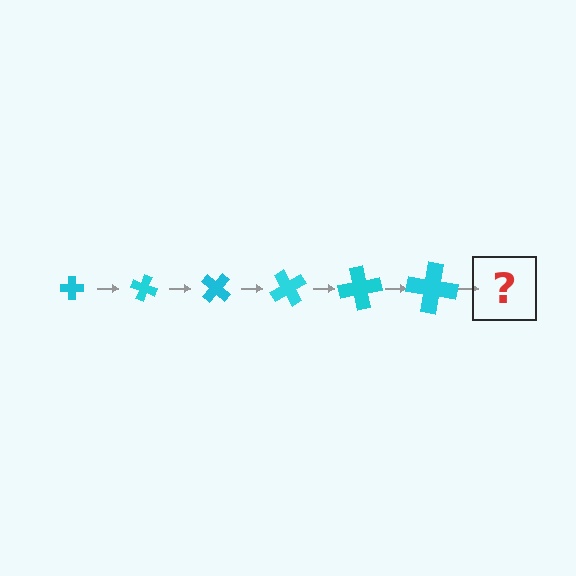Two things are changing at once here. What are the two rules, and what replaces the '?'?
The two rules are that the cross grows larger each step and it rotates 20 degrees each step. The '?' should be a cross, larger than the previous one and rotated 120 degrees from the start.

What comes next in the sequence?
The next element should be a cross, larger than the previous one and rotated 120 degrees from the start.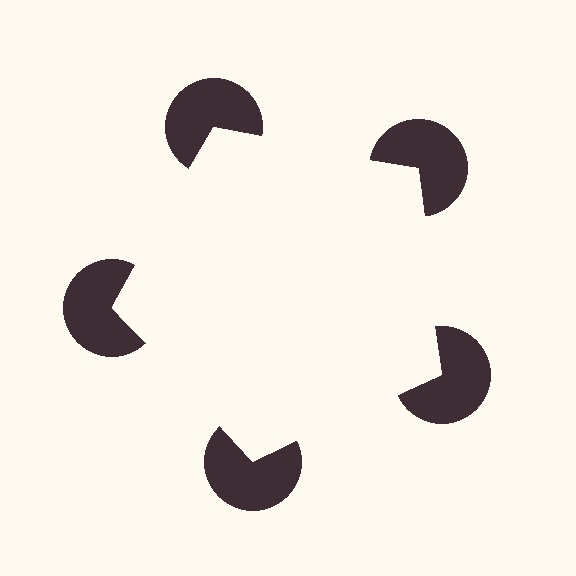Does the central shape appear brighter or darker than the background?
It typically appears slightly brighter than the background, even though no actual brightness change is drawn.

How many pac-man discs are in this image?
There are 5 — one at each vertex of the illusory pentagon.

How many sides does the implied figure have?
5 sides.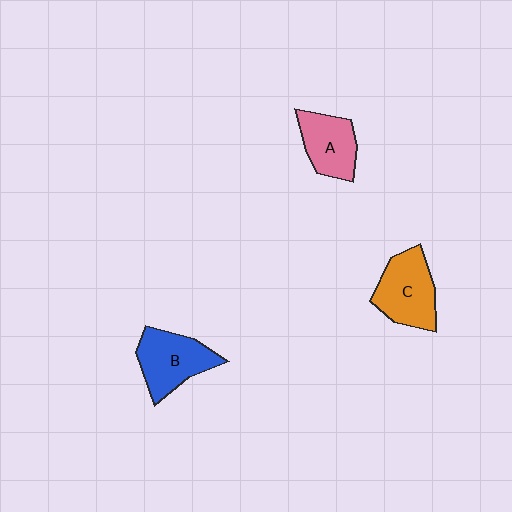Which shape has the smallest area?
Shape A (pink).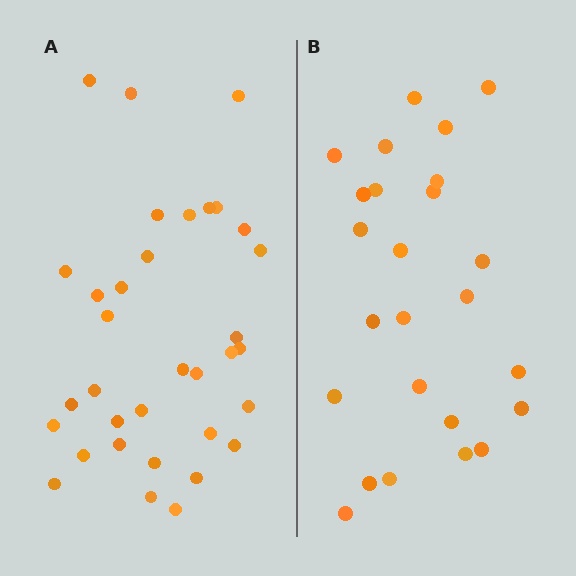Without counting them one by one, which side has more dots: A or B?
Region A (the left region) has more dots.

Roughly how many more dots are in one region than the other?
Region A has roughly 8 or so more dots than region B.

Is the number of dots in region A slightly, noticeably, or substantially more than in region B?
Region A has noticeably more, but not dramatically so. The ratio is roughly 1.4 to 1.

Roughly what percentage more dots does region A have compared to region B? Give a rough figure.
About 35% more.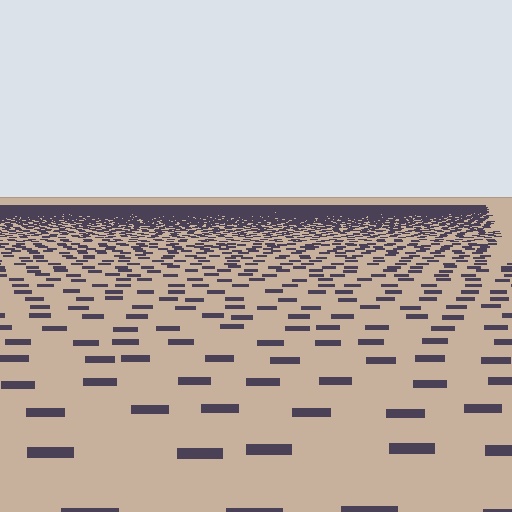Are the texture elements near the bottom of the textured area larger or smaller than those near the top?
Larger. Near the bottom, elements are closer to the viewer and appear at a bigger on-screen size.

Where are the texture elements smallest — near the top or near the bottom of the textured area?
Near the top.